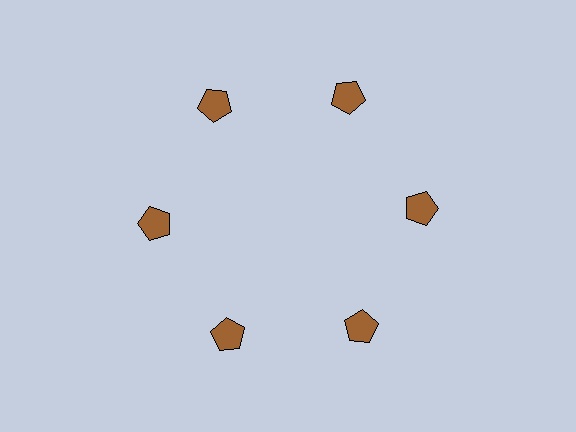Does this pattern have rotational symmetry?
Yes, this pattern has 6-fold rotational symmetry. It looks the same after rotating 60 degrees around the center.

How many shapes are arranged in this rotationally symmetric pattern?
There are 6 shapes, arranged in 6 groups of 1.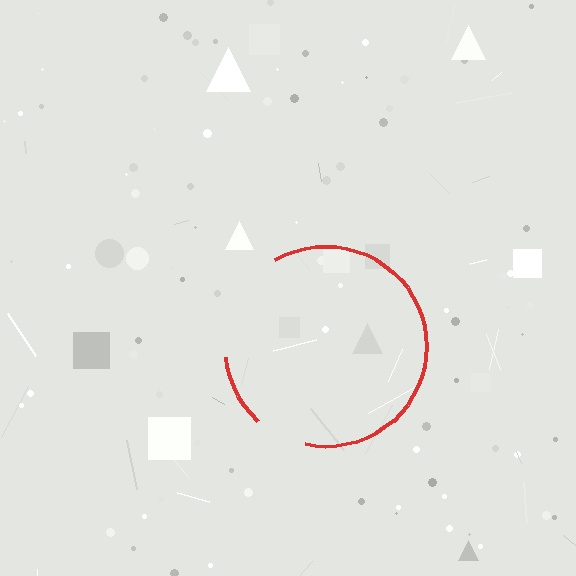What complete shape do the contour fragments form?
The contour fragments form a circle.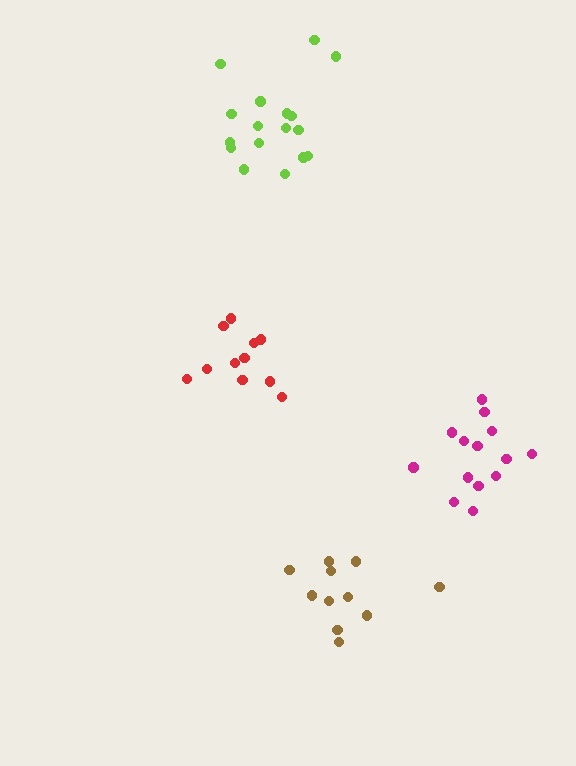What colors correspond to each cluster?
The clusters are colored: brown, magenta, lime, red.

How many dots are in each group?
Group 1: 11 dots, Group 2: 14 dots, Group 3: 17 dots, Group 4: 11 dots (53 total).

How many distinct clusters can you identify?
There are 4 distinct clusters.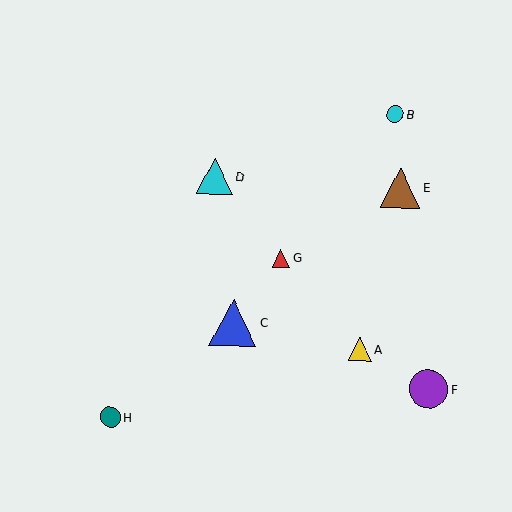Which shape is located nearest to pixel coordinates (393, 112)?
The cyan circle (labeled B) at (395, 114) is nearest to that location.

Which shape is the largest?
The blue triangle (labeled C) is the largest.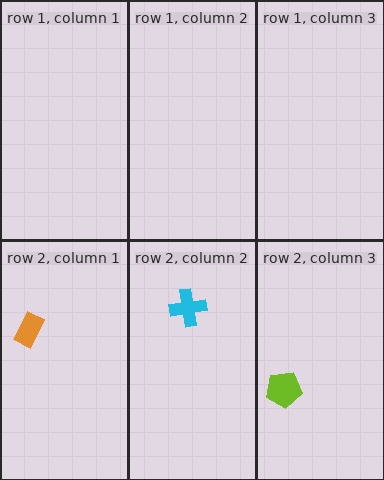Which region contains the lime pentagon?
The row 2, column 3 region.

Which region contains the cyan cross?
The row 2, column 2 region.